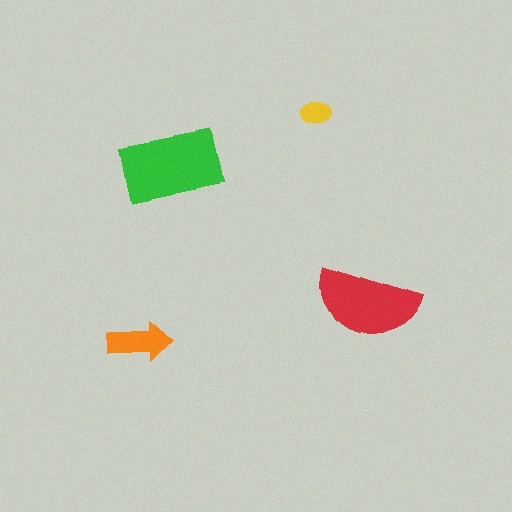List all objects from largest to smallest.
The green rectangle, the red semicircle, the orange arrow, the yellow ellipse.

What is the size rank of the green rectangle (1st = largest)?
1st.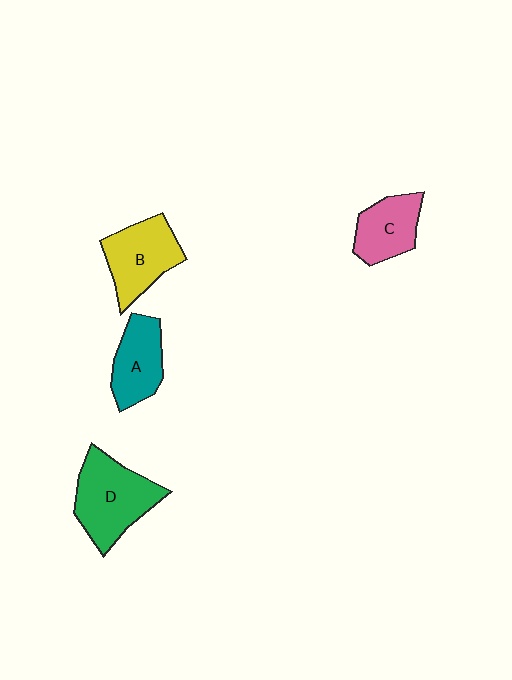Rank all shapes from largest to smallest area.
From largest to smallest: D (green), B (yellow), A (teal), C (pink).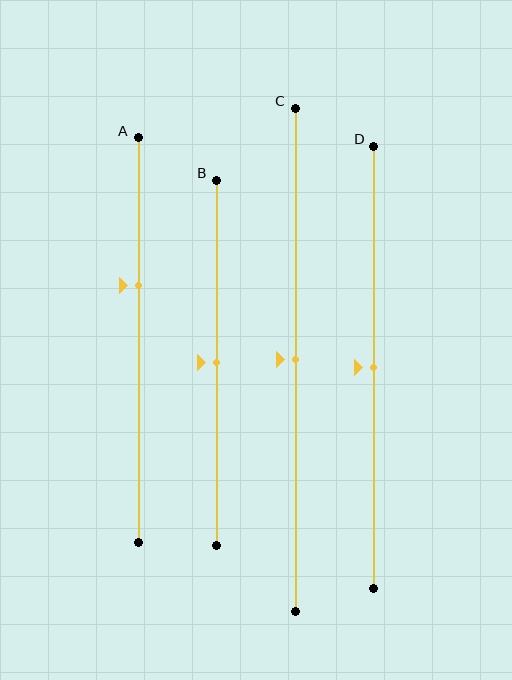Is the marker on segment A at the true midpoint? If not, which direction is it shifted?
No, the marker on segment A is shifted upward by about 14% of the segment length.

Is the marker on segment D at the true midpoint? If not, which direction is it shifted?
Yes, the marker on segment D is at the true midpoint.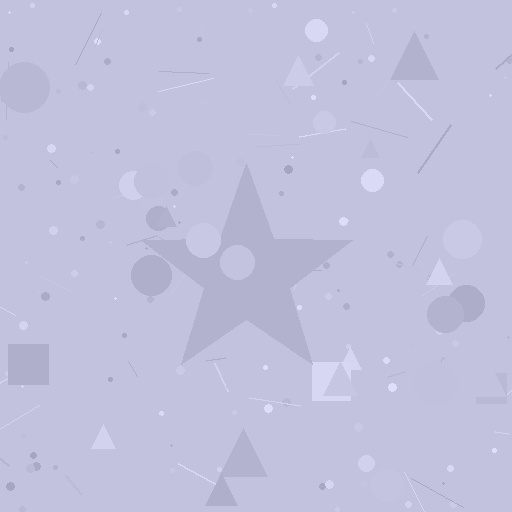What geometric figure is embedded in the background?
A star is embedded in the background.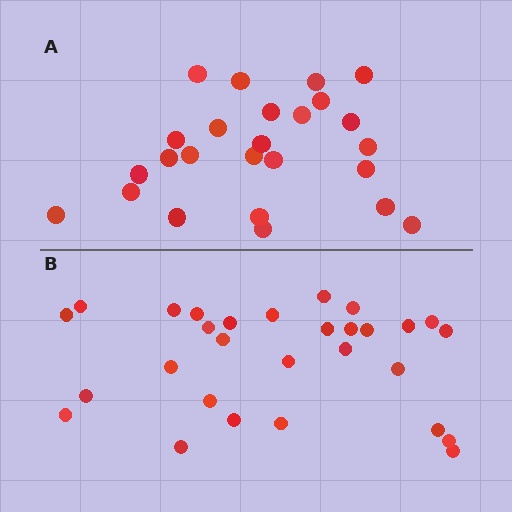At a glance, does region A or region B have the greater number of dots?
Region B (the bottom region) has more dots.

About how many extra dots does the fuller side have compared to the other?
Region B has about 4 more dots than region A.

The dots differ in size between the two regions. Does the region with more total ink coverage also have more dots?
No. Region A has more total ink coverage because its dots are larger, but region B actually contains more individual dots. Total area can be misleading — the number of items is what matters here.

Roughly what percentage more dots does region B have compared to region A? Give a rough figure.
About 15% more.